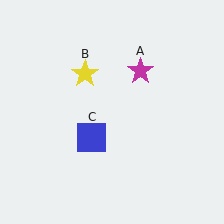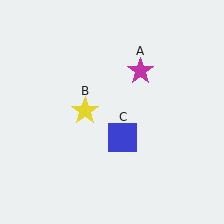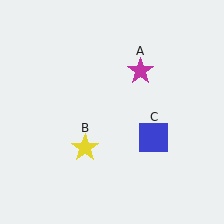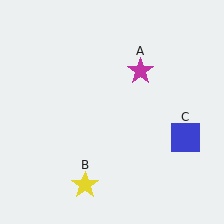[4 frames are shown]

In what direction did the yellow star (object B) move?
The yellow star (object B) moved down.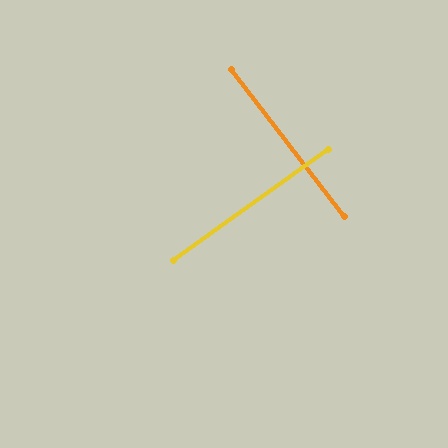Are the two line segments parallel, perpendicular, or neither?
Perpendicular — they meet at approximately 88°.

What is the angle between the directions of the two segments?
Approximately 88 degrees.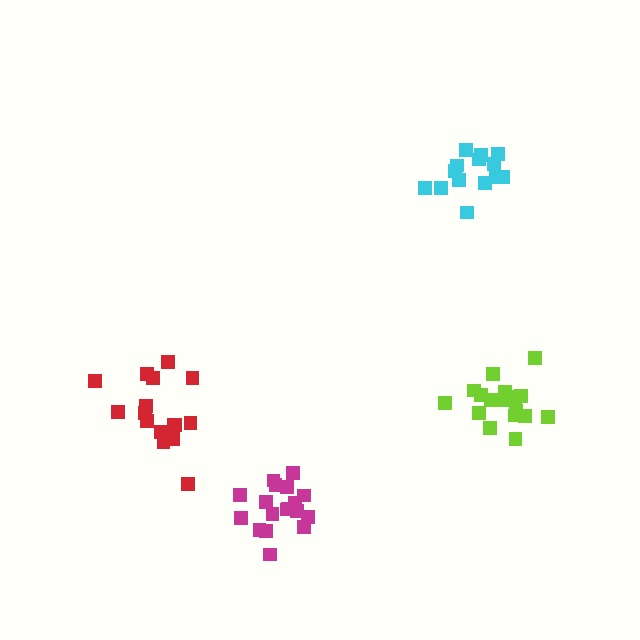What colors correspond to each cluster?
The clusters are colored: lime, red, magenta, cyan.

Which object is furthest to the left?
The red cluster is leftmost.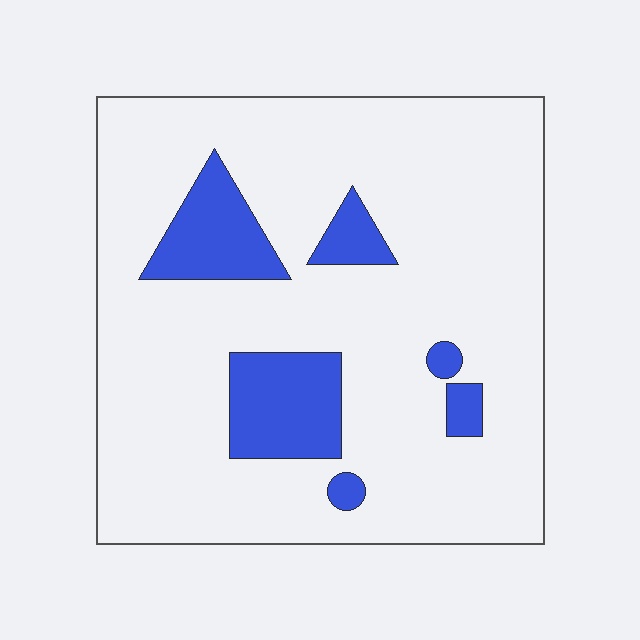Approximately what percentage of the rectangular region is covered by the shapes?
Approximately 15%.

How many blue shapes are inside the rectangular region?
6.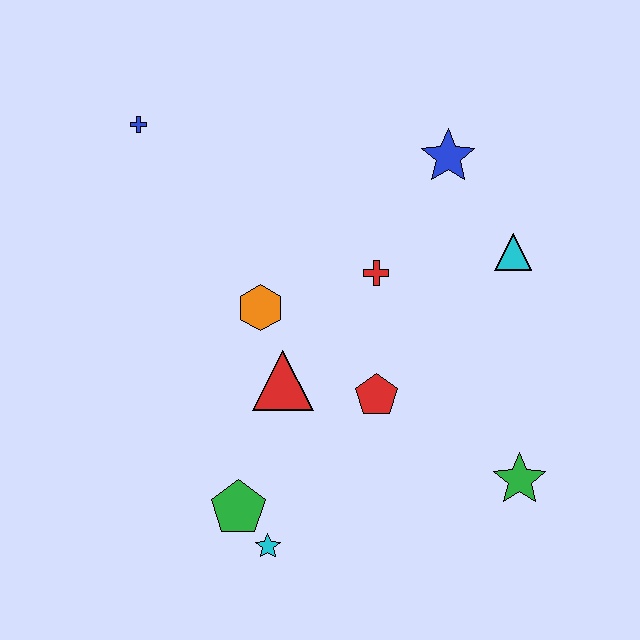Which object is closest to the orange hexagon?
The red triangle is closest to the orange hexagon.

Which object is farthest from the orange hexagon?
The green star is farthest from the orange hexagon.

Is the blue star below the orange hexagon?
No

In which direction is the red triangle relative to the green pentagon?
The red triangle is above the green pentagon.